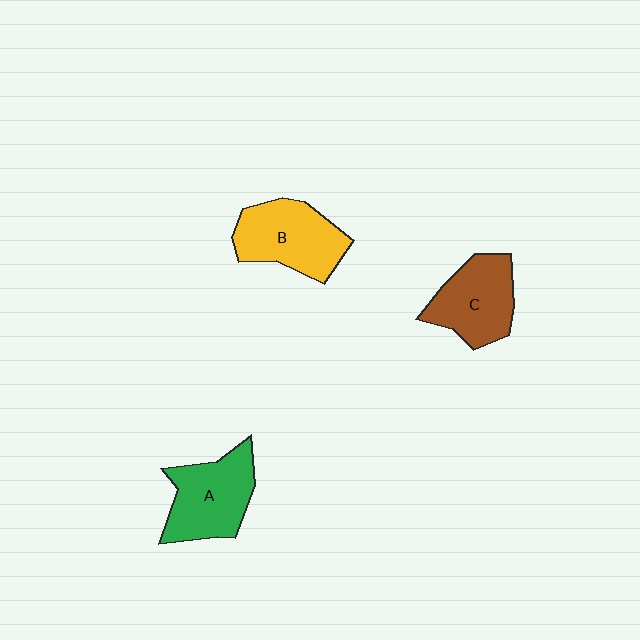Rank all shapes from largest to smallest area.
From largest to smallest: B (yellow), A (green), C (brown).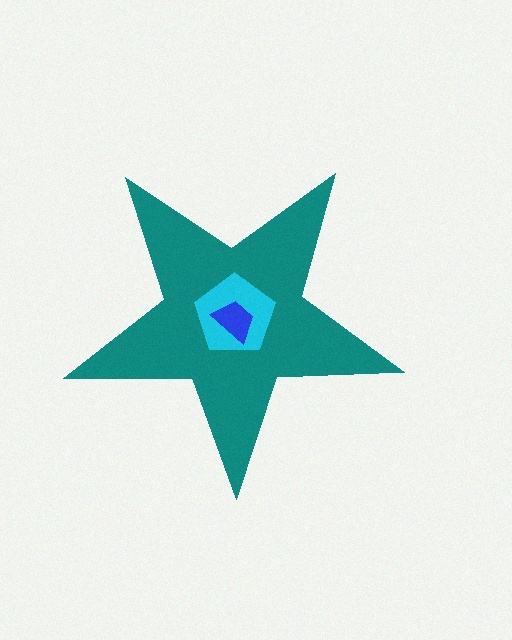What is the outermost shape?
The teal star.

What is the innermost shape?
The blue trapezoid.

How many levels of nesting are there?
3.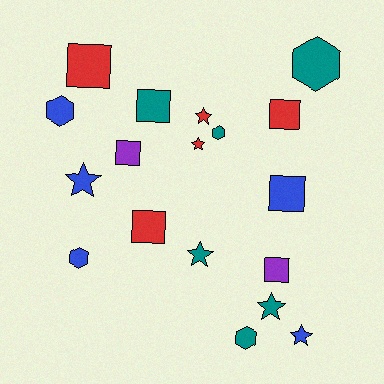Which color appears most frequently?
Teal, with 6 objects.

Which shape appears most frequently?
Square, with 7 objects.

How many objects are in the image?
There are 18 objects.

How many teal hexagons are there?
There are 3 teal hexagons.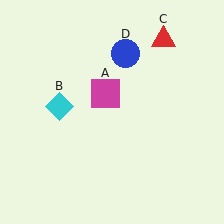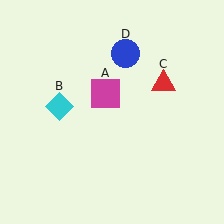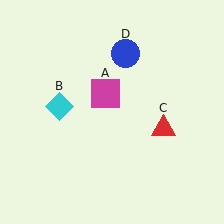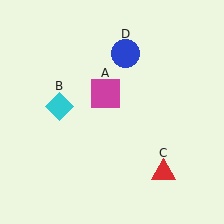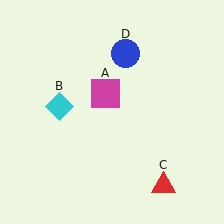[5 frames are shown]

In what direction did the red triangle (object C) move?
The red triangle (object C) moved down.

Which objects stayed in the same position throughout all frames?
Magenta square (object A) and cyan diamond (object B) and blue circle (object D) remained stationary.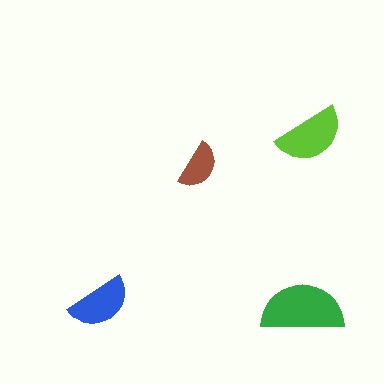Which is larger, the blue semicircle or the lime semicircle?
The lime one.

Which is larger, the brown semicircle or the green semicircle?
The green one.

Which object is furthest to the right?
The lime semicircle is rightmost.